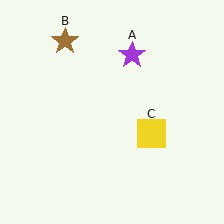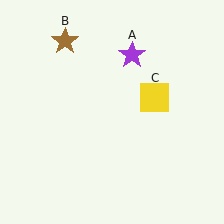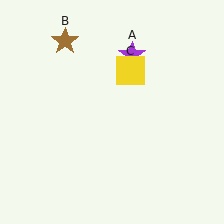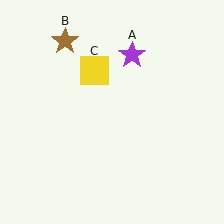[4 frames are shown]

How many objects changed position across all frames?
1 object changed position: yellow square (object C).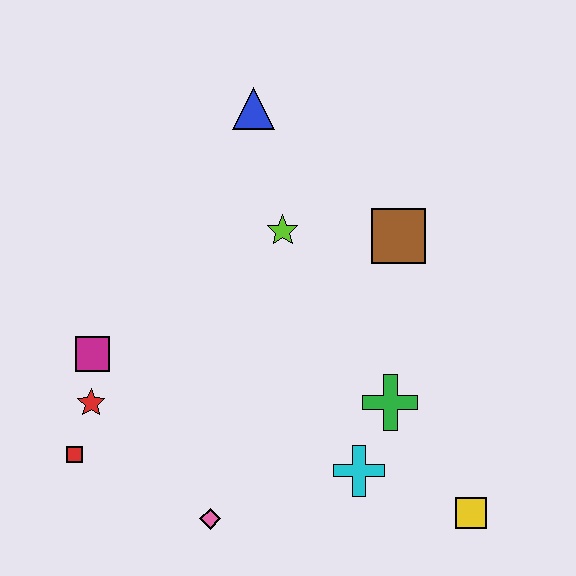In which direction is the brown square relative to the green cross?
The brown square is above the green cross.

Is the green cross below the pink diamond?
No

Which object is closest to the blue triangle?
The lime star is closest to the blue triangle.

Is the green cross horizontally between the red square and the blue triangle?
No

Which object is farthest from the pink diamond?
The blue triangle is farthest from the pink diamond.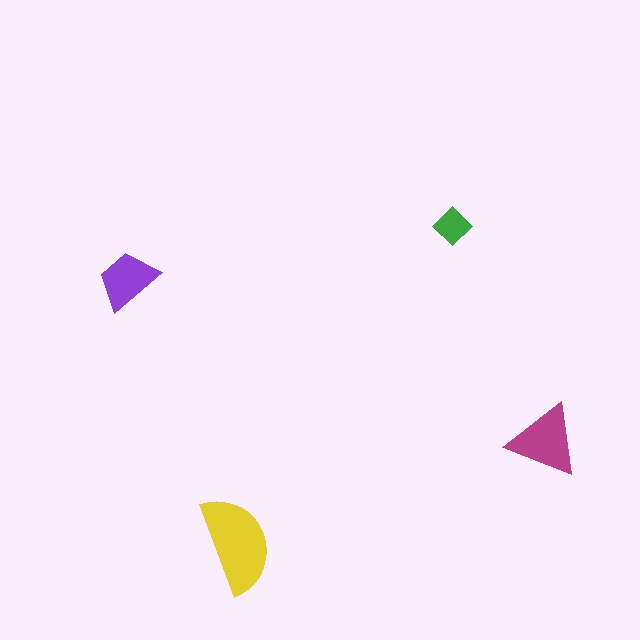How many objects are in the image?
There are 4 objects in the image.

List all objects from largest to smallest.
The yellow semicircle, the magenta triangle, the purple trapezoid, the green diamond.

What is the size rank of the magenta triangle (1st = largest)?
2nd.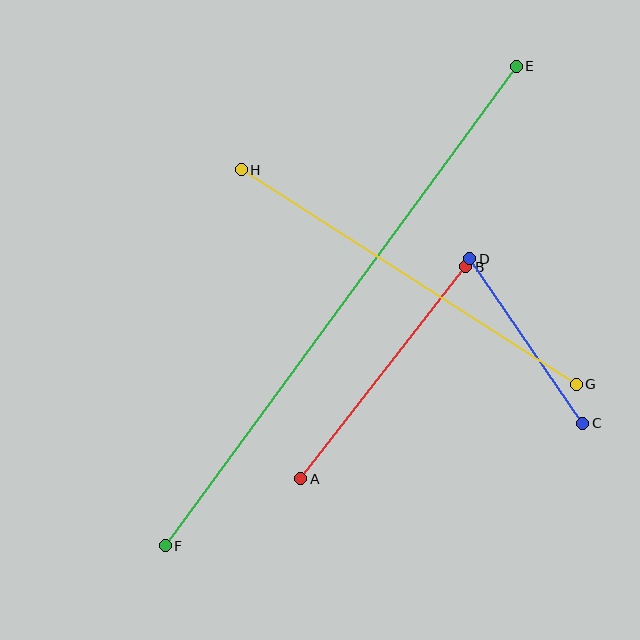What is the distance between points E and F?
The distance is approximately 594 pixels.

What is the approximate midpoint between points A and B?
The midpoint is at approximately (383, 373) pixels.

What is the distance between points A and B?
The distance is approximately 269 pixels.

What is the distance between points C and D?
The distance is approximately 200 pixels.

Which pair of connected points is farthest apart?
Points E and F are farthest apart.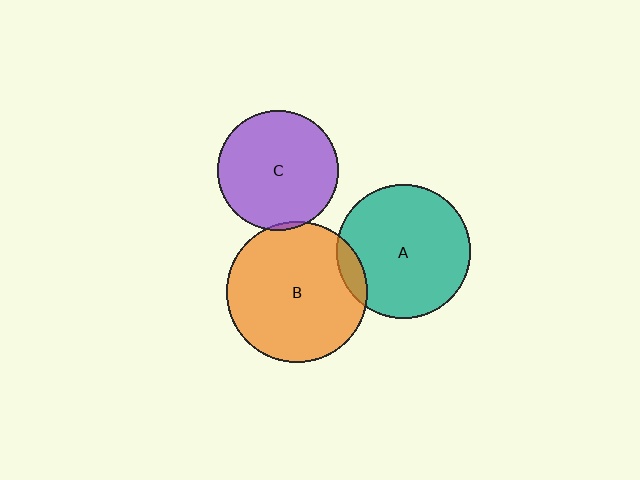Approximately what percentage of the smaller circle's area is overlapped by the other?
Approximately 5%.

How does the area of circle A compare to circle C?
Approximately 1.2 times.